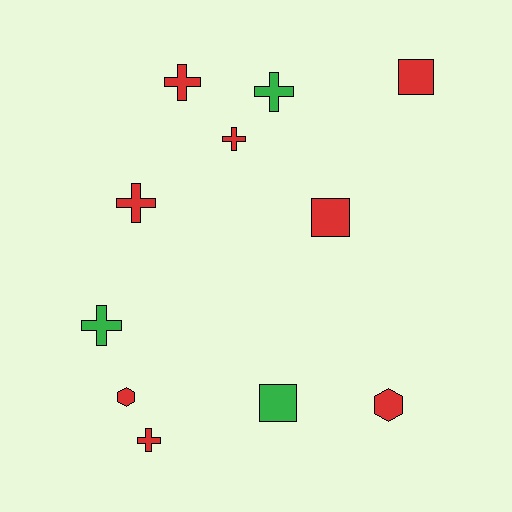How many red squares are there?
There are 2 red squares.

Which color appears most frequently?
Red, with 8 objects.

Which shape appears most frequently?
Cross, with 6 objects.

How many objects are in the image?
There are 11 objects.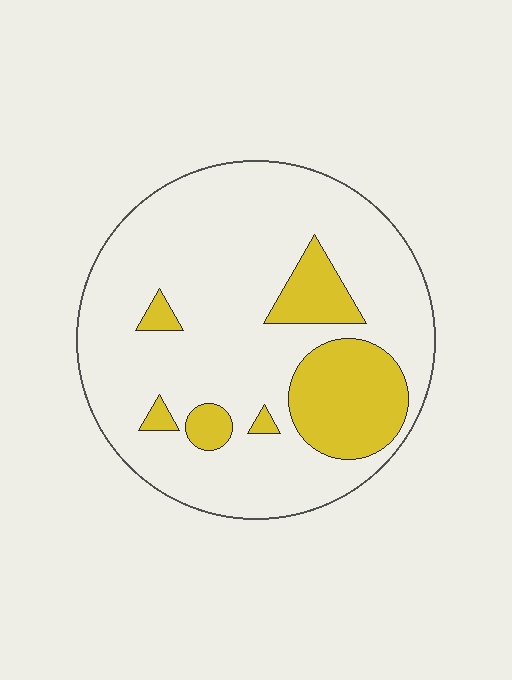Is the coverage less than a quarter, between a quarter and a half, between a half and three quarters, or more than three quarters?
Less than a quarter.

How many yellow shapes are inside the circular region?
6.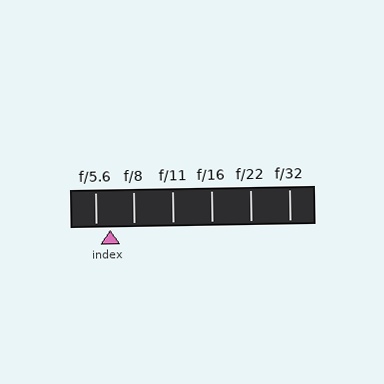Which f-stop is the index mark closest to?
The index mark is closest to f/5.6.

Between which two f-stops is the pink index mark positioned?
The index mark is between f/5.6 and f/8.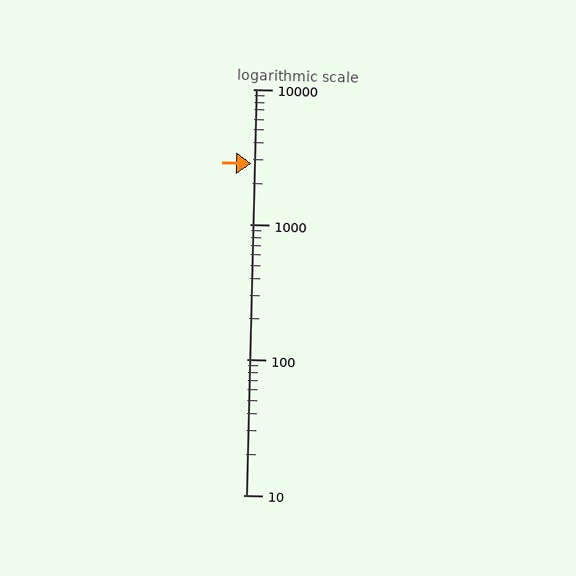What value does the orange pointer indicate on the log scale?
The pointer indicates approximately 2800.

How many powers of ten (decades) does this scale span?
The scale spans 3 decades, from 10 to 10000.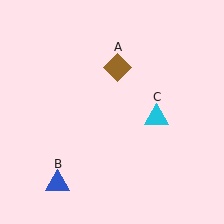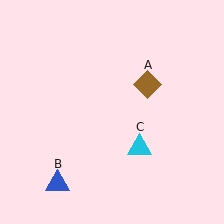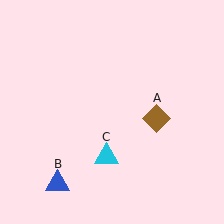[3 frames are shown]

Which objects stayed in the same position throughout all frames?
Blue triangle (object B) remained stationary.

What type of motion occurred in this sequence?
The brown diamond (object A), cyan triangle (object C) rotated clockwise around the center of the scene.